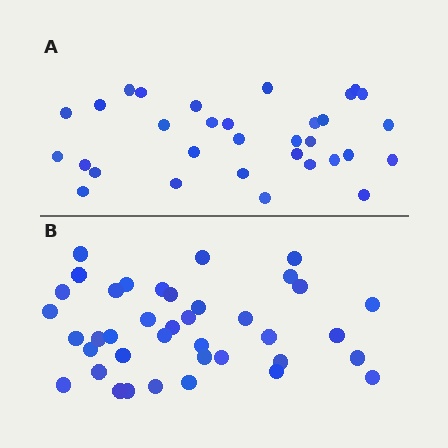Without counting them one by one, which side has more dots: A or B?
Region B (the bottom region) has more dots.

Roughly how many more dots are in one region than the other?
Region B has roughly 8 or so more dots than region A.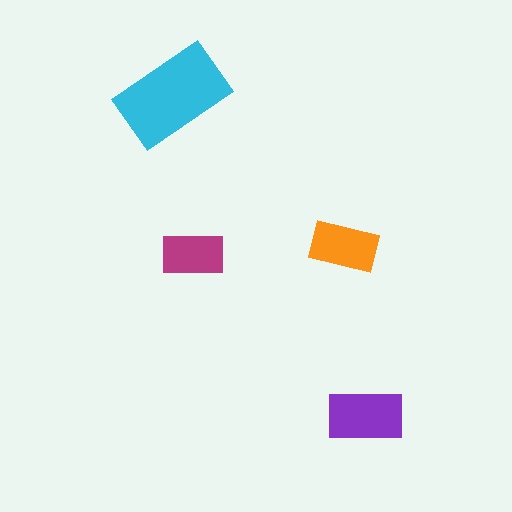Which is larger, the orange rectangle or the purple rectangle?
The purple one.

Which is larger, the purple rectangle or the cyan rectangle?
The cyan one.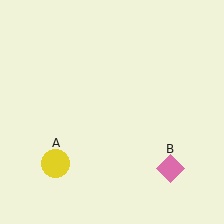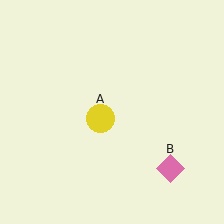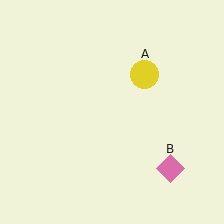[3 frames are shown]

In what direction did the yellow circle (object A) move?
The yellow circle (object A) moved up and to the right.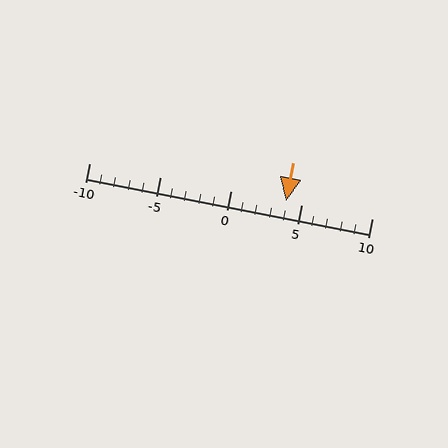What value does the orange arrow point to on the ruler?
The orange arrow points to approximately 4.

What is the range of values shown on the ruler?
The ruler shows values from -10 to 10.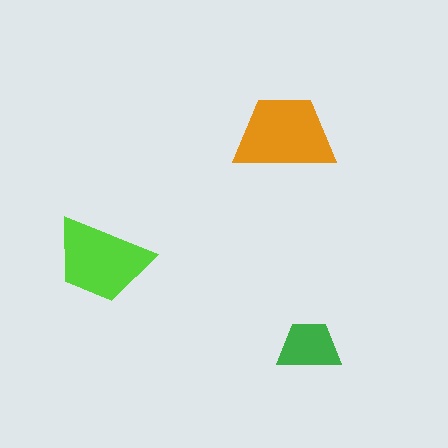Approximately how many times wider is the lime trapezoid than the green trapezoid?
About 1.5 times wider.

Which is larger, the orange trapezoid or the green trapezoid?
The orange one.